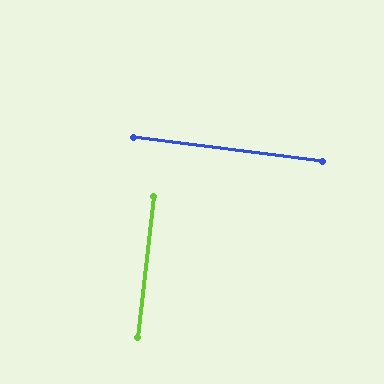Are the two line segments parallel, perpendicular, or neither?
Perpendicular — they meet at approximately 90°.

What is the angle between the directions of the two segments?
Approximately 90 degrees.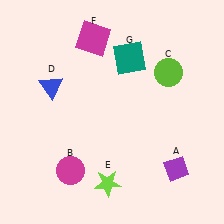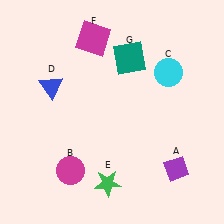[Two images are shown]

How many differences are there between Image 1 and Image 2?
There are 2 differences between the two images.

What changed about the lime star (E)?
In Image 1, E is lime. In Image 2, it changed to green.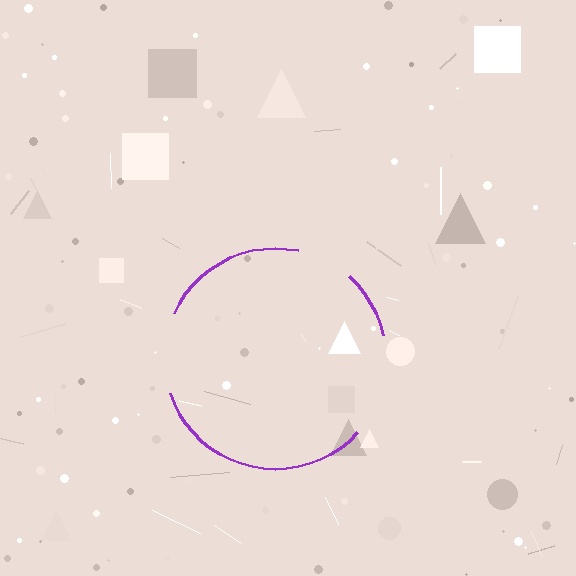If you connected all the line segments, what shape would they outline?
They would outline a circle.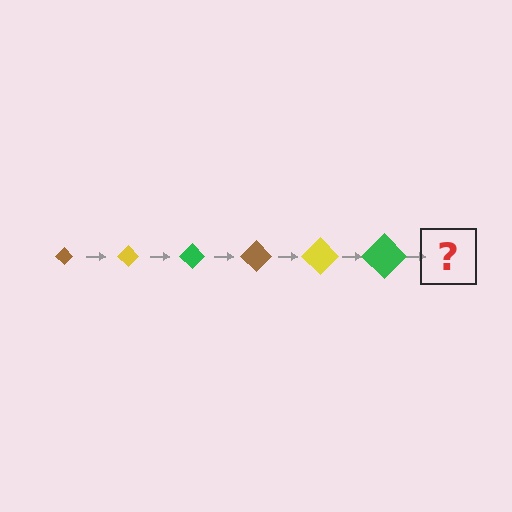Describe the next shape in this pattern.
It should be a brown diamond, larger than the previous one.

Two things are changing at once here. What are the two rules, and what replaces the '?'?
The two rules are that the diamond grows larger each step and the color cycles through brown, yellow, and green. The '?' should be a brown diamond, larger than the previous one.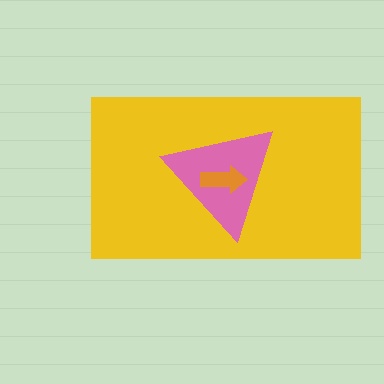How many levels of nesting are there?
3.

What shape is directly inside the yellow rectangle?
The pink triangle.